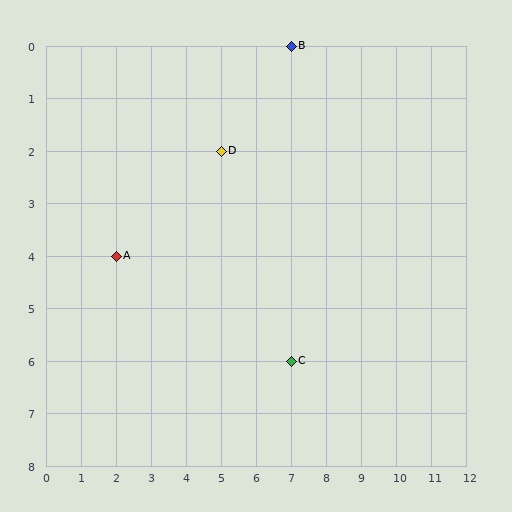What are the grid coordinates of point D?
Point D is at grid coordinates (5, 2).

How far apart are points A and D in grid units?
Points A and D are 3 columns and 2 rows apart (about 3.6 grid units diagonally).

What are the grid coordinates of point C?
Point C is at grid coordinates (7, 6).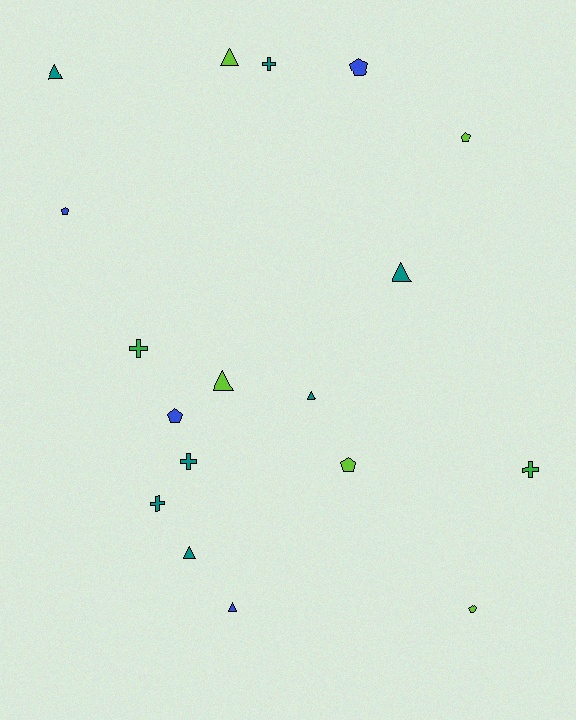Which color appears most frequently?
Teal, with 7 objects.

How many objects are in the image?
There are 18 objects.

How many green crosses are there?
There are 2 green crosses.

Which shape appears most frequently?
Triangle, with 7 objects.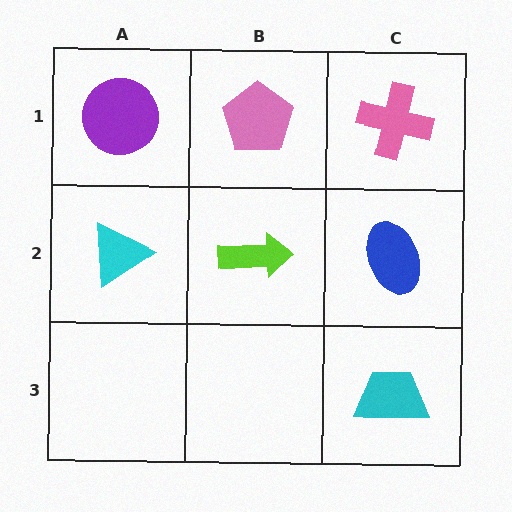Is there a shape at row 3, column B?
No, that cell is empty.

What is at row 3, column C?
A cyan trapezoid.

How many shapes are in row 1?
3 shapes.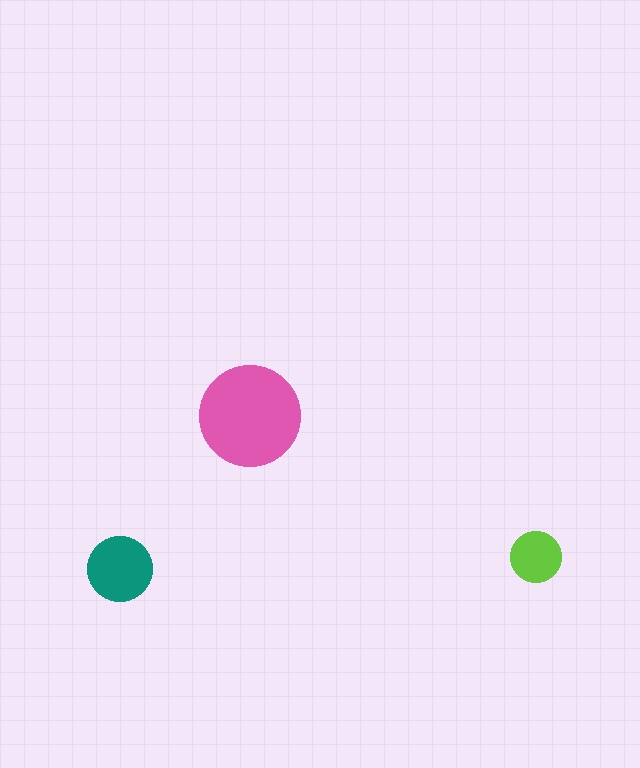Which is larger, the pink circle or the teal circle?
The pink one.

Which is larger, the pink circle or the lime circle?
The pink one.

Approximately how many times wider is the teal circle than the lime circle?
About 1.5 times wider.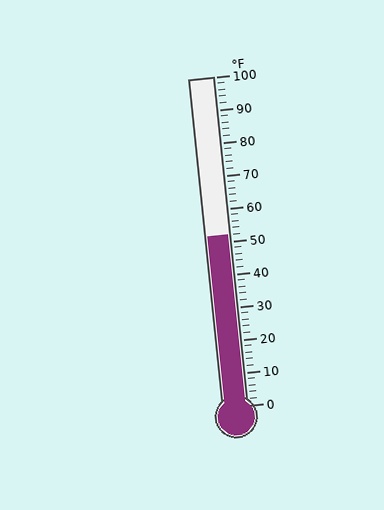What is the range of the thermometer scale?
The thermometer scale ranges from 0°F to 100°F.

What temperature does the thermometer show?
The thermometer shows approximately 52°F.